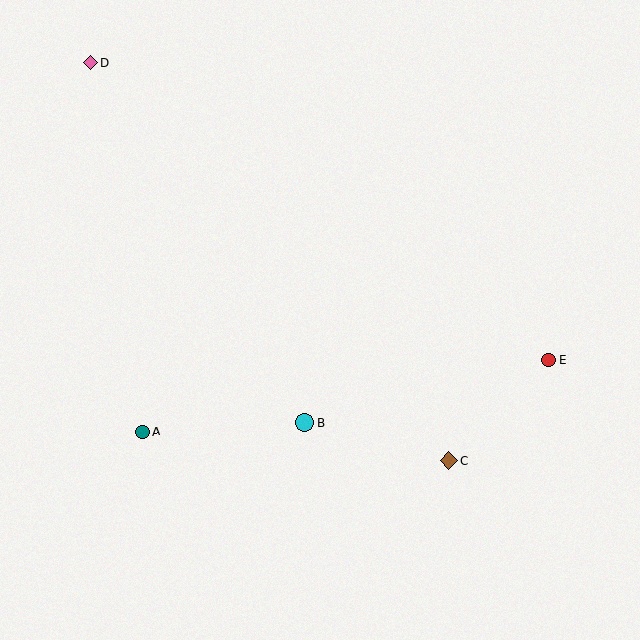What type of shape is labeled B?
Shape B is a cyan circle.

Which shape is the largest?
The cyan circle (labeled B) is the largest.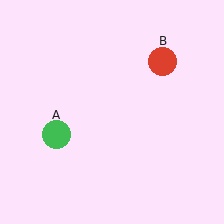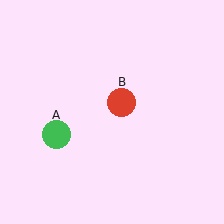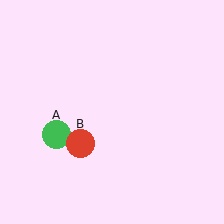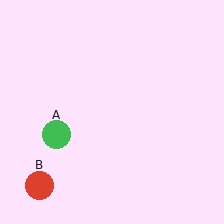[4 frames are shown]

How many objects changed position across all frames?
1 object changed position: red circle (object B).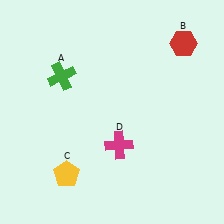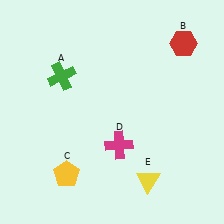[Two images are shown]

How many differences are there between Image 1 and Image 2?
There is 1 difference between the two images.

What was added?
A yellow triangle (E) was added in Image 2.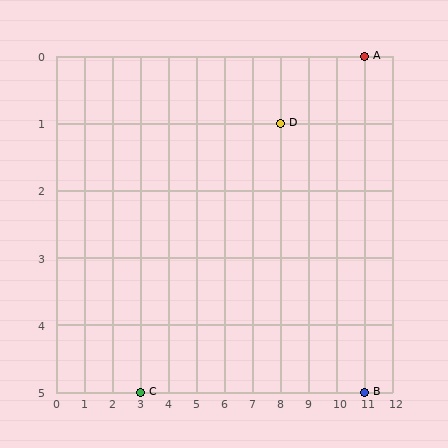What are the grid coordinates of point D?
Point D is at grid coordinates (8, 1).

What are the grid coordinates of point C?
Point C is at grid coordinates (3, 5).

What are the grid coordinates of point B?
Point B is at grid coordinates (11, 5).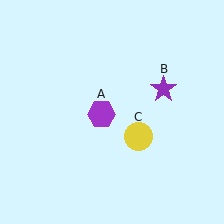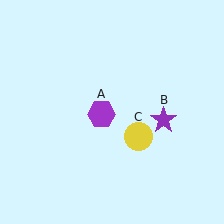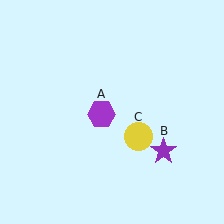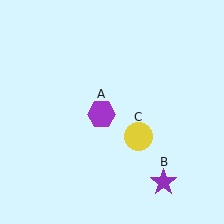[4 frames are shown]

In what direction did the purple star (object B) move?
The purple star (object B) moved down.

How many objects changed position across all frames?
1 object changed position: purple star (object B).